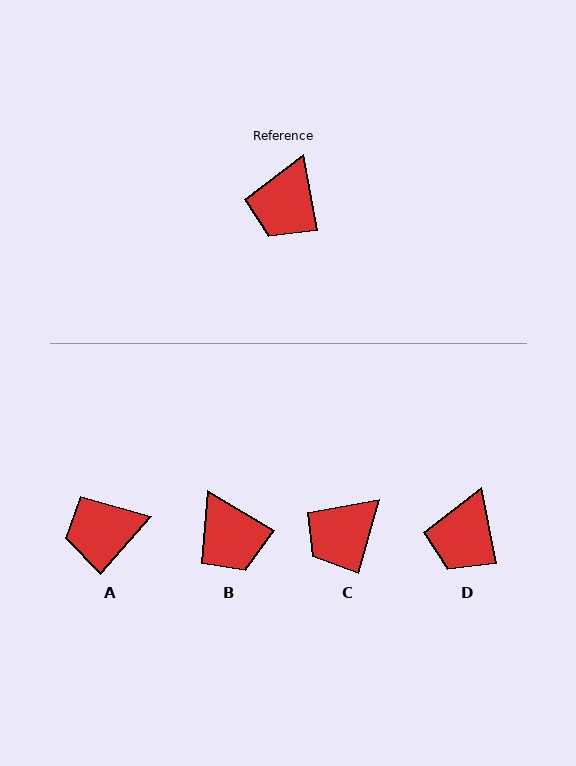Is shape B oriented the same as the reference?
No, it is off by about 48 degrees.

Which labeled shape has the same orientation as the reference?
D.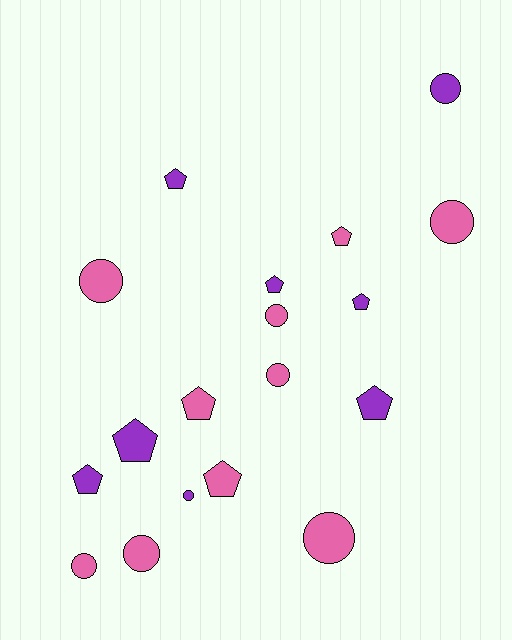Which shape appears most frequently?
Pentagon, with 9 objects.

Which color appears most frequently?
Pink, with 10 objects.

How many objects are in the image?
There are 18 objects.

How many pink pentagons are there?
There are 3 pink pentagons.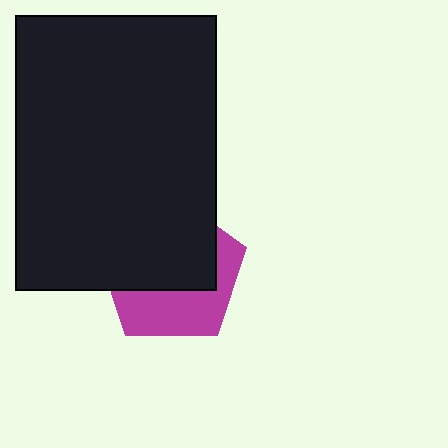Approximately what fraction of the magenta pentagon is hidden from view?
Roughly 59% of the magenta pentagon is hidden behind the black rectangle.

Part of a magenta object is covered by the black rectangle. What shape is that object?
It is a pentagon.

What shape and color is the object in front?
The object in front is a black rectangle.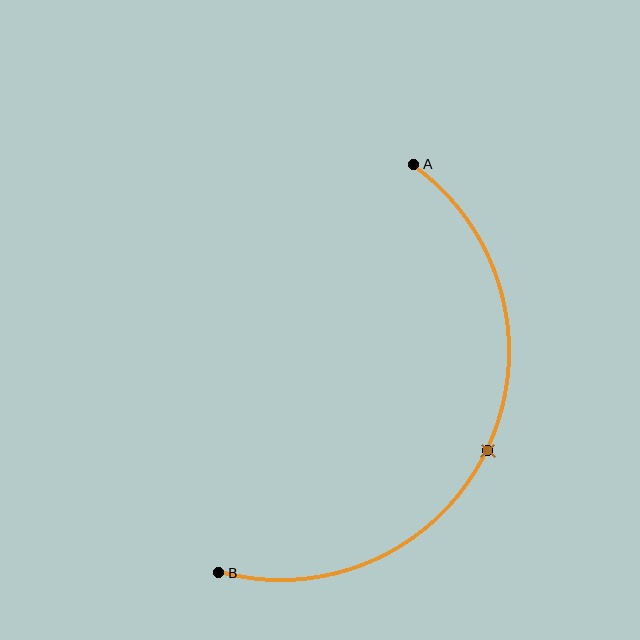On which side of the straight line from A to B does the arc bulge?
The arc bulges to the right of the straight line connecting A and B.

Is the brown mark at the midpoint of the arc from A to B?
Yes. The brown mark lies on the arc at equal arc-length from both A and B — it is the arc midpoint.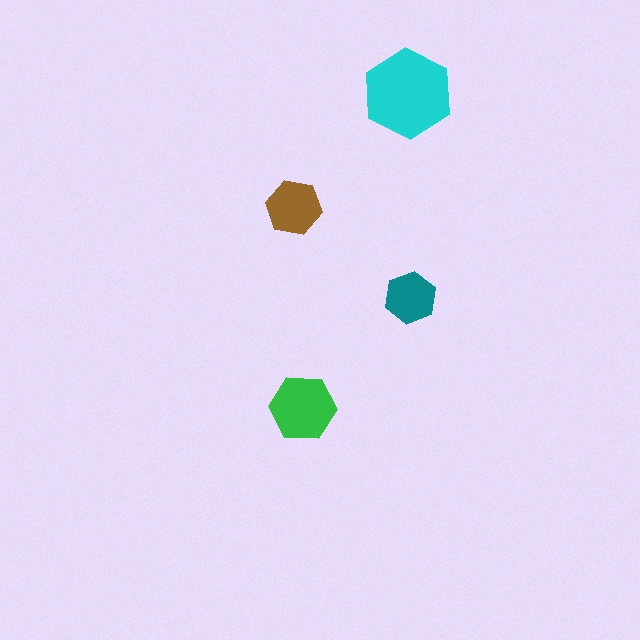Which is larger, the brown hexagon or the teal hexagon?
The brown one.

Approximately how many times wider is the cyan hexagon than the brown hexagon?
About 1.5 times wider.